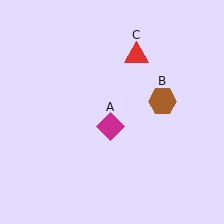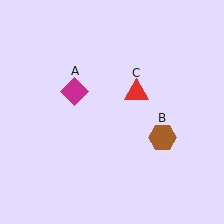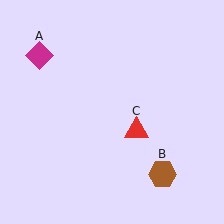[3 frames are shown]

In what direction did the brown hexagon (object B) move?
The brown hexagon (object B) moved down.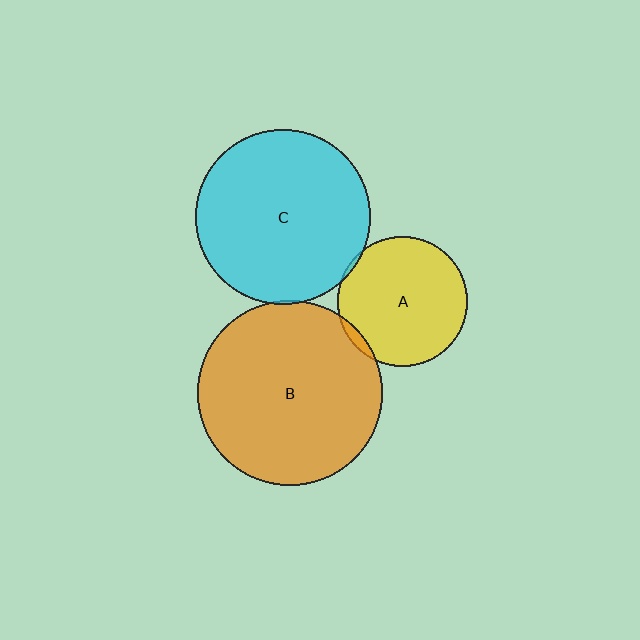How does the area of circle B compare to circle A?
Approximately 2.0 times.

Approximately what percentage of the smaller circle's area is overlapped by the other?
Approximately 5%.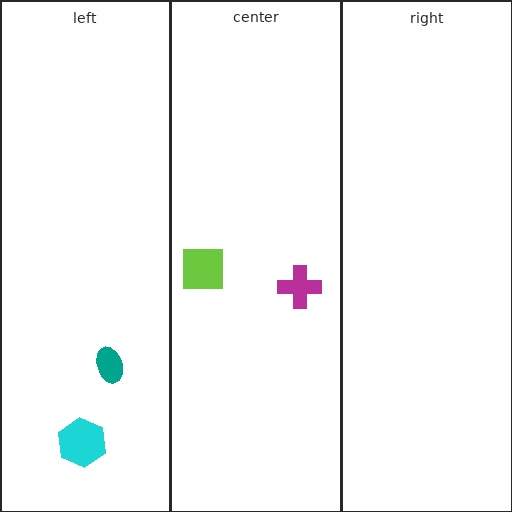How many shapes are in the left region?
2.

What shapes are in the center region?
The lime square, the magenta cross.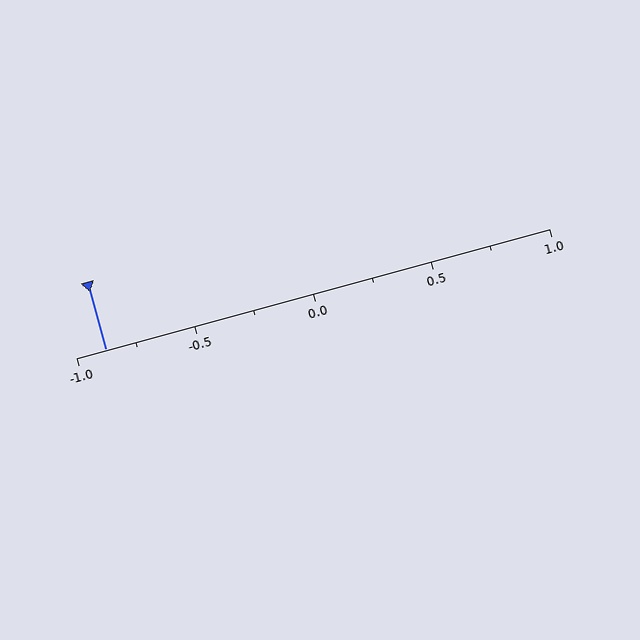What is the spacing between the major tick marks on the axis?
The major ticks are spaced 0.5 apart.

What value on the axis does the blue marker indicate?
The marker indicates approximately -0.88.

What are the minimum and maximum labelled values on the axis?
The axis runs from -1.0 to 1.0.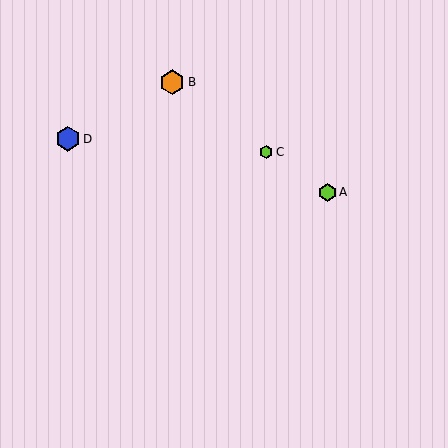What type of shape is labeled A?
Shape A is a lime hexagon.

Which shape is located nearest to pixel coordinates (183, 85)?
The orange hexagon (labeled B) at (172, 82) is nearest to that location.